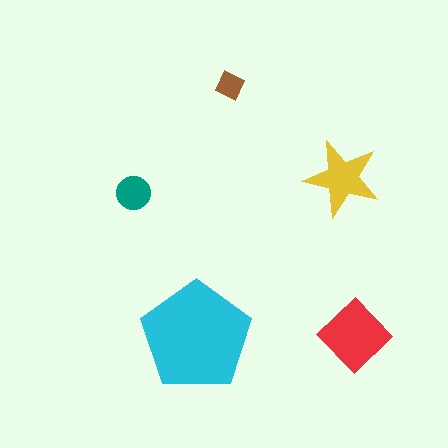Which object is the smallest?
The brown diamond.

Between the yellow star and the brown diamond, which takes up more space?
The yellow star.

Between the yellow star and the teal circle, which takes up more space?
The yellow star.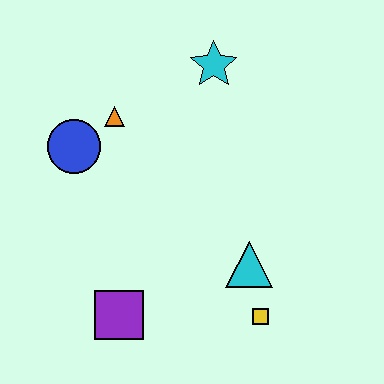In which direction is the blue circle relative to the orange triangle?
The blue circle is to the left of the orange triangle.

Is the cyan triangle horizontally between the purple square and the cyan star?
No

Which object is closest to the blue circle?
The orange triangle is closest to the blue circle.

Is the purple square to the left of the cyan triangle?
Yes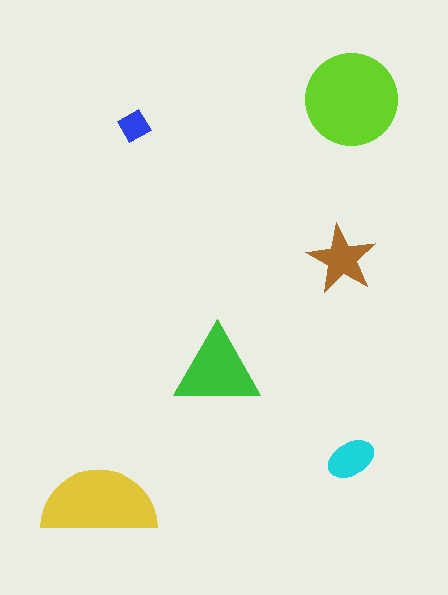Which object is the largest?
The lime circle.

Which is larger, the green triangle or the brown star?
The green triangle.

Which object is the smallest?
The blue diamond.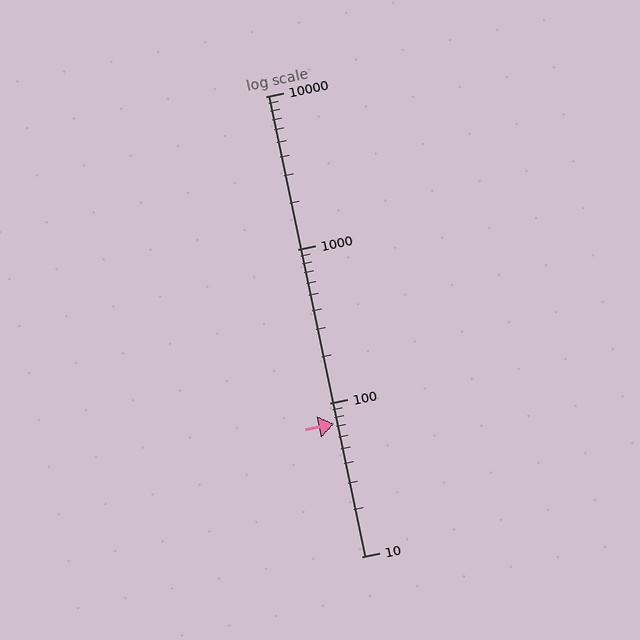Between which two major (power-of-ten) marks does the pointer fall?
The pointer is between 10 and 100.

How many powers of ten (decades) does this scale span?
The scale spans 3 decades, from 10 to 10000.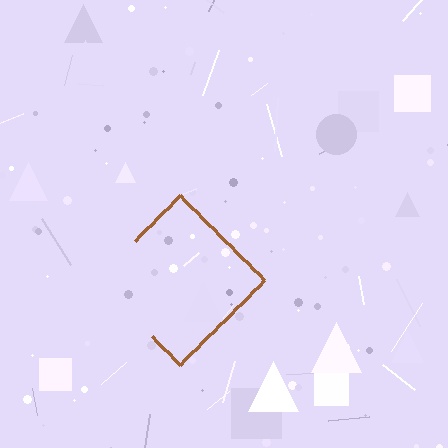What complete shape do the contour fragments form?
The contour fragments form a diamond.